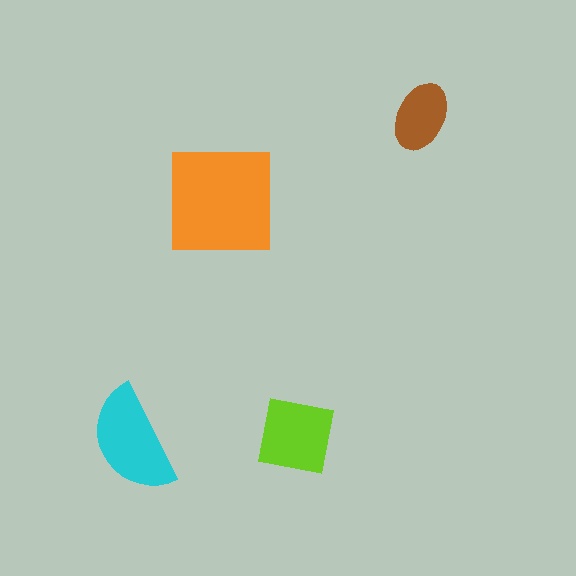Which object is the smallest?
The brown ellipse.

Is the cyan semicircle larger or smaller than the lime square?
Larger.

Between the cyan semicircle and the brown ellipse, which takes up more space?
The cyan semicircle.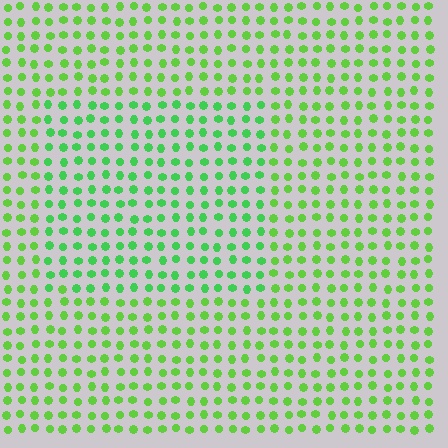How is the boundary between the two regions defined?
The boundary is defined purely by a slight shift in hue (about 23 degrees). Spacing, size, and orientation are identical on both sides.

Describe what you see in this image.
The image is filled with small lime elements in a uniform arrangement. A rectangle-shaped region is visible where the elements are tinted to a slightly different hue, forming a subtle color boundary.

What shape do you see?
I see a rectangle.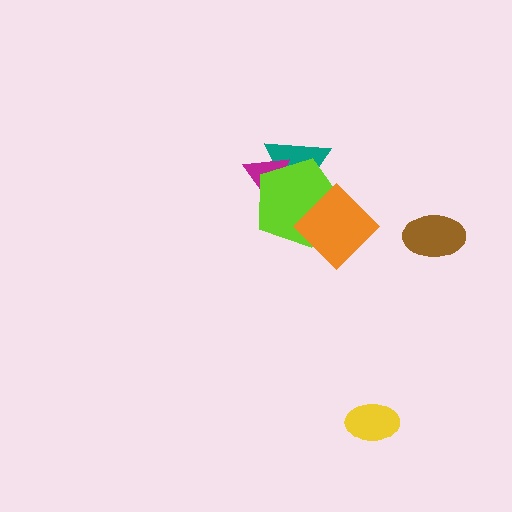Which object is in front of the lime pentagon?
The orange diamond is in front of the lime pentagon.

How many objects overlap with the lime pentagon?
3 objects overlap with the lime pentagon.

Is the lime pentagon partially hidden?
Yes, it is partially covered by another shape.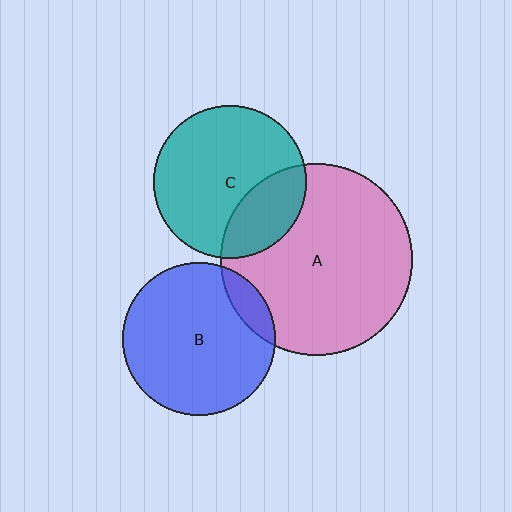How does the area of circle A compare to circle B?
Approximately 1.6 times.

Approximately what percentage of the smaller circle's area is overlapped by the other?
Approximately 10%.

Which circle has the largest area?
Circle A (pink).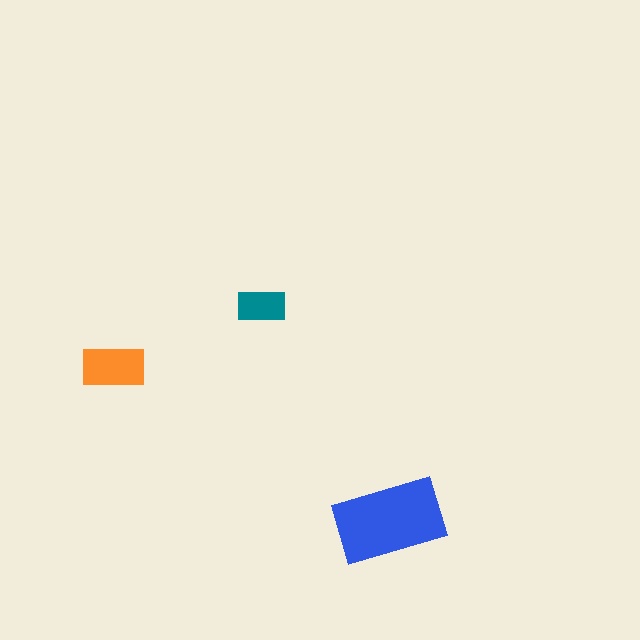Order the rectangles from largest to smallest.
the blue one, the orange one, the teal one.